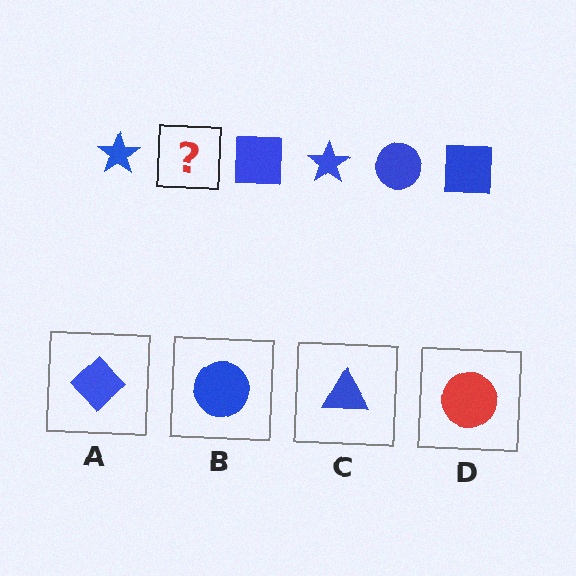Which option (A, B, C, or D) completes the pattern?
B.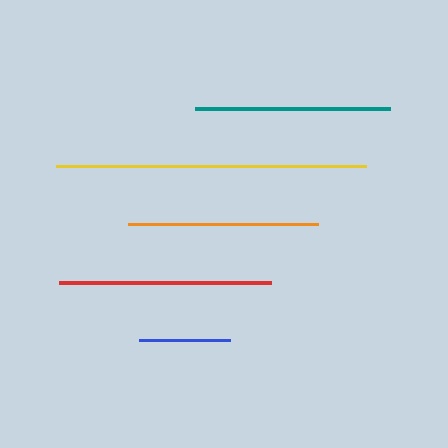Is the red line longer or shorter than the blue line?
The red line is longer than the blue line.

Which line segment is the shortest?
The blue line is the shortest at approximately 91 pixels.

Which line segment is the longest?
The yellow line is the longest at approximately 310 pixels.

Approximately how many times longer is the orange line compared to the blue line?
The orange line is approximately 2.1 times the length of the blue line.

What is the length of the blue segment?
The blue segment is approximately 91 pixels long.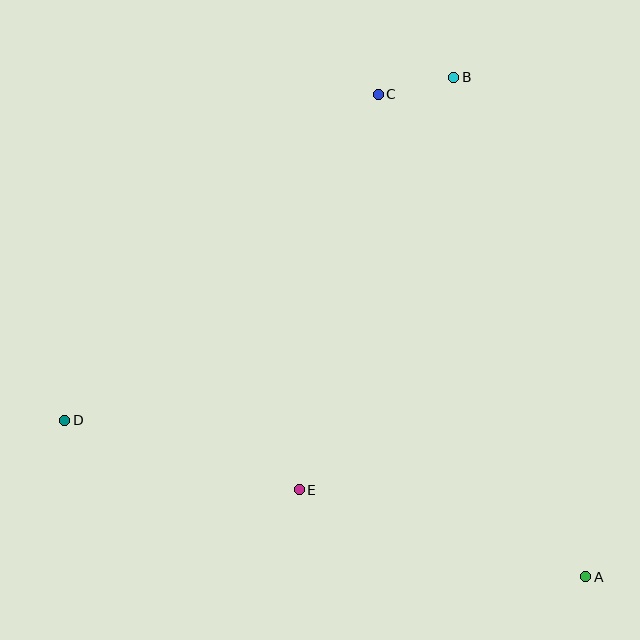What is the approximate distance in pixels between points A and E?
The distance between A and E is approximately 299 pixels.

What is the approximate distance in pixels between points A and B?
The distance between A and B is approximately 517 pixels.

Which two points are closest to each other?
Points B and C are closest to each other.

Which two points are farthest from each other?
Points A and D are farthest from each other.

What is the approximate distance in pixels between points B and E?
The distance between B and E is approximately 441 pixels.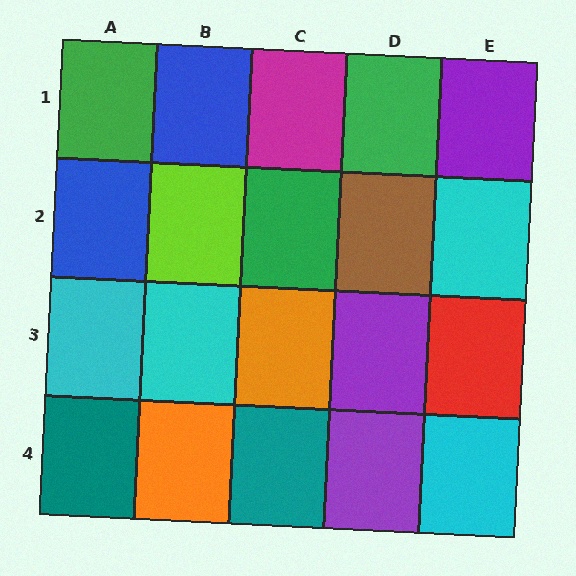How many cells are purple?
3 cells are purple.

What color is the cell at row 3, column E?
Red.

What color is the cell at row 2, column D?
Brown.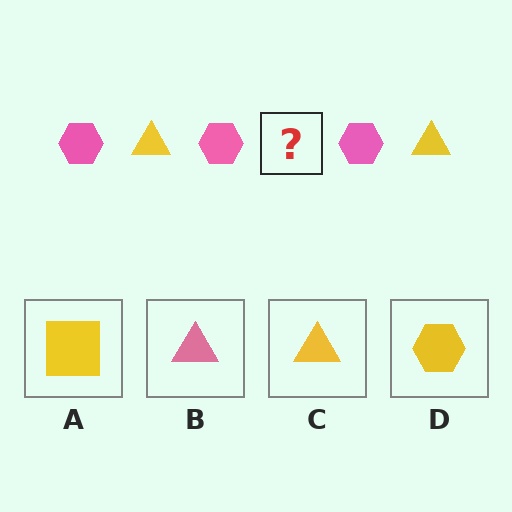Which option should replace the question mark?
Option C.